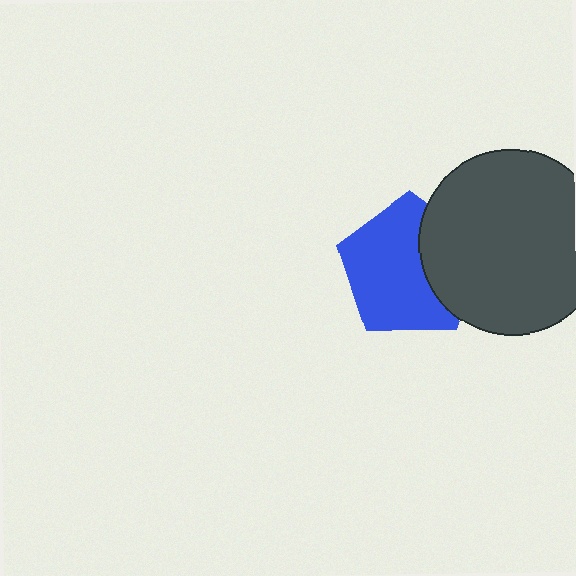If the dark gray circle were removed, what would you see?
You would see the complete blue pentagon.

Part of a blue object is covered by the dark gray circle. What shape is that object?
It is a pentagon.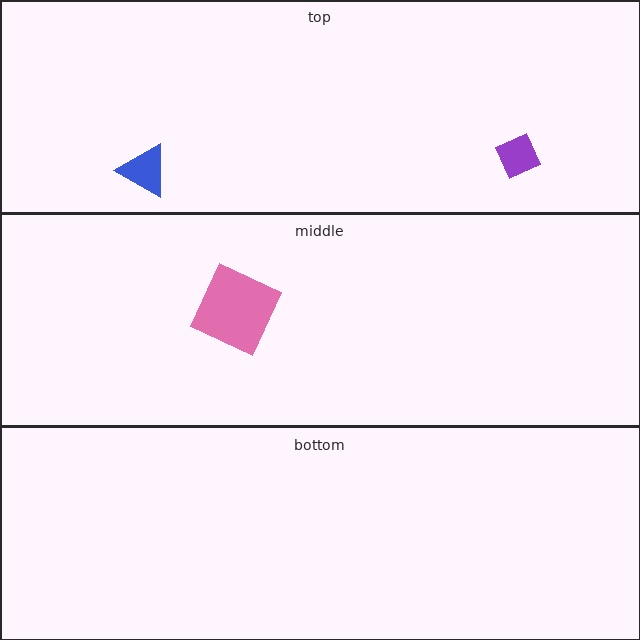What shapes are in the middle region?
The pink square.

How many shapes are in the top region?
2.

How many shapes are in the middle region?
1.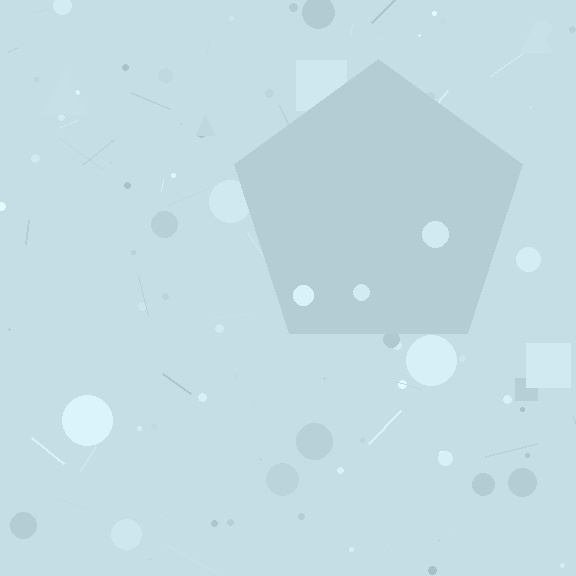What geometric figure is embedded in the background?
A pentagon is embedded in the background.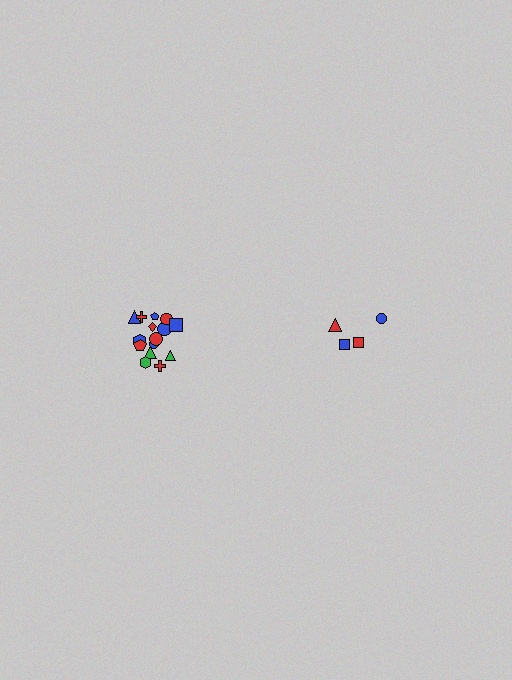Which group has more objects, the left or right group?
The left group.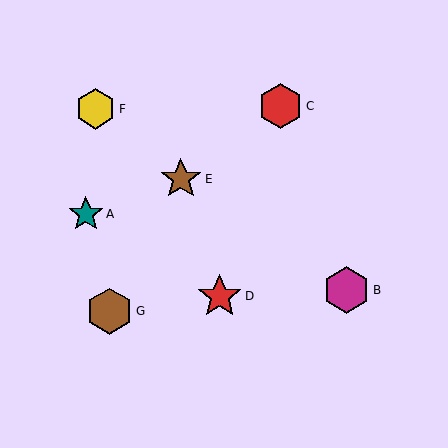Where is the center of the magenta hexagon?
The center of the magenta hexagon is at (346, 290).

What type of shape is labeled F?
Shape F is a yellow hexagon.